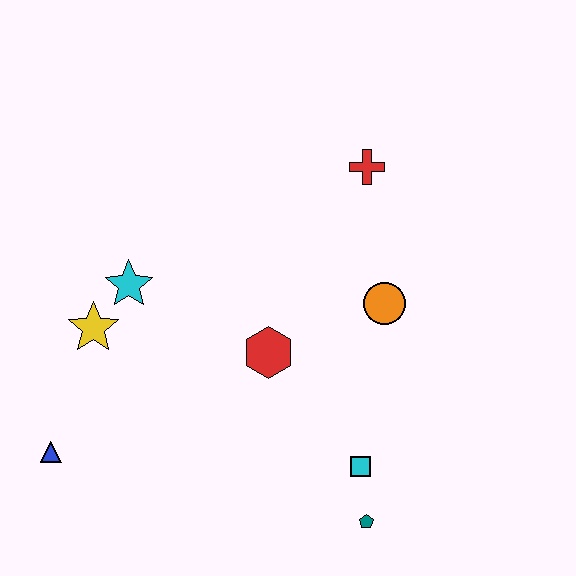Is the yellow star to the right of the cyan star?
No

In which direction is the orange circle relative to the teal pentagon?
The orange circle is above the teal pentagon.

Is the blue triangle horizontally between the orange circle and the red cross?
No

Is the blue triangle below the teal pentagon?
No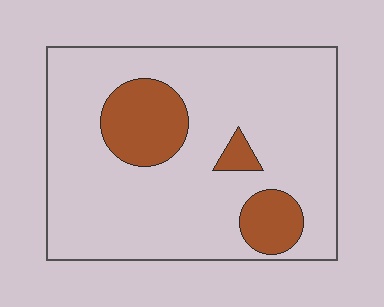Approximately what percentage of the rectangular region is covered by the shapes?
Approximately 15%.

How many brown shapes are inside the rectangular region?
3.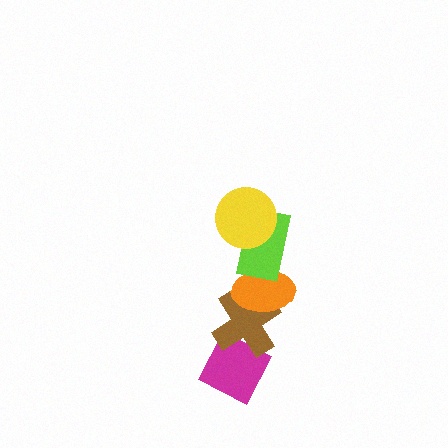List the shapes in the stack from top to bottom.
From top to bottom: the yellow circle, the lime rectangle, the orange ellipse, the brown cross, the magenta diamond.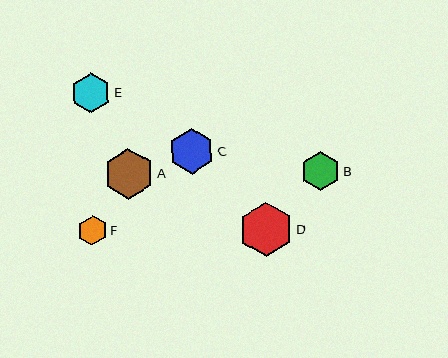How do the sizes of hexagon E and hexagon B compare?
Hexagon E and hexagon B are approximately the same size.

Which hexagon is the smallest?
Hexagon F is the smallest with a size of approximately 29 pixels.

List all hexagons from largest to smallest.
From largest to smallest: D, A, C, E, B, F.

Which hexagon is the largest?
Hexagon D is the largest with a size of approximately 54 pixels.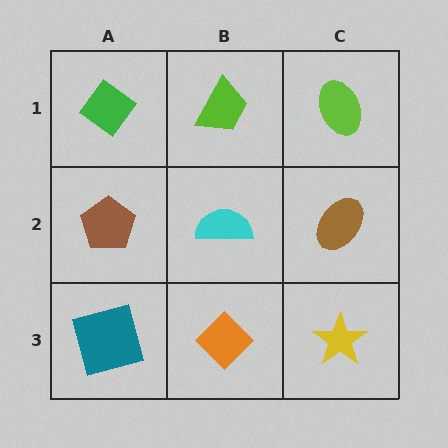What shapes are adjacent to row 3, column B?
A cyan semicircle (row 2, column B), a teal square (row 3, column A), a yellow star (row 3, column C).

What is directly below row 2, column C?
A yellow star.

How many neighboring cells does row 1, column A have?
2.